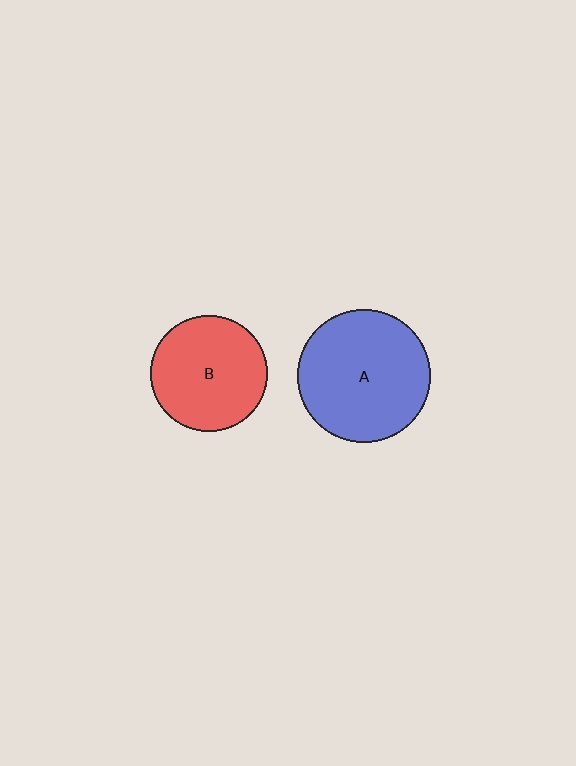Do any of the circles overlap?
No, none of the circles overlap.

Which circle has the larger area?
Circle A (blue).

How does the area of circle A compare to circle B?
Approximately 1.3 times.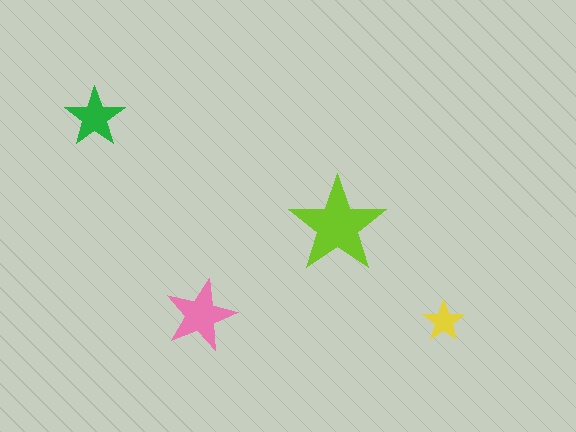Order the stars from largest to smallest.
the lime one, the pink one, the green one, the yellow one.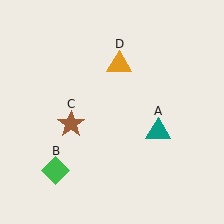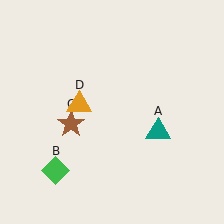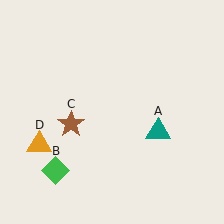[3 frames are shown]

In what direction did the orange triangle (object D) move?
The orange triangle (object D) moved down and to the left.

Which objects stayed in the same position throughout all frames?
Teal triangle (object A) and green diamond (object B) and brown star (object C) remained stationary.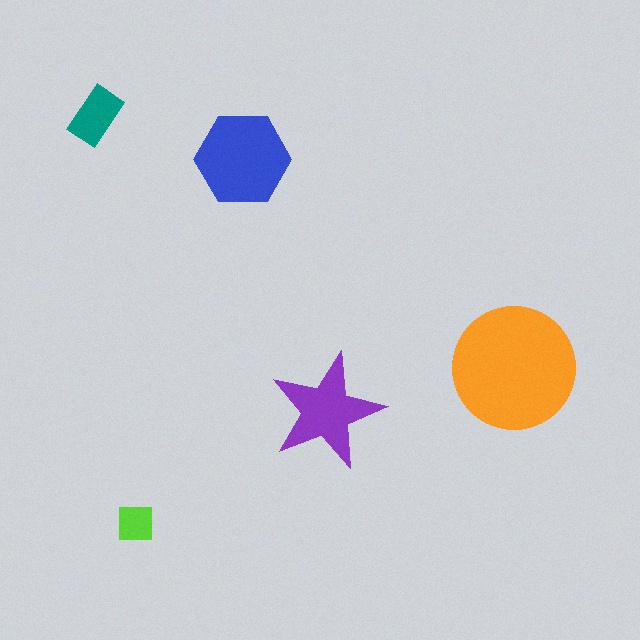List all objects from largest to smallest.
The orange circle, the blue hexagon, the purple star, the teal rectangle, the lime square.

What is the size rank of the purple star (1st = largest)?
3rd.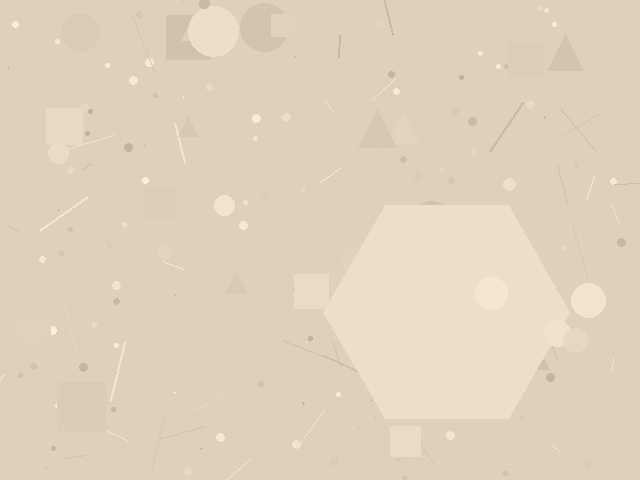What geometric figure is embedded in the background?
A hexagon is embedded in the background.